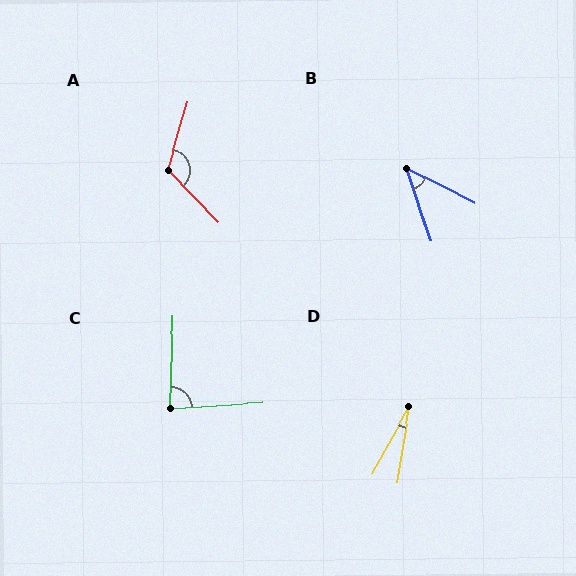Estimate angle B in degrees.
Approximately 44 degrees.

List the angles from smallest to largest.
D (20°), B (44°), C (84°), A (119°).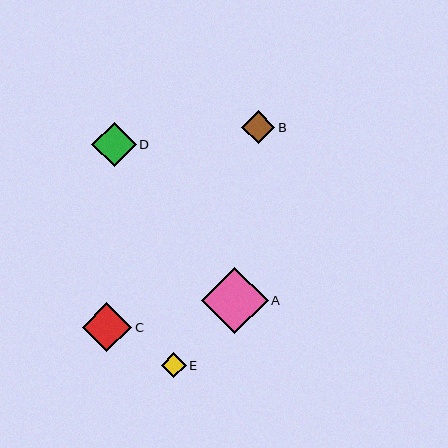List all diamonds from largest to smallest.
From largest to smallest: A, C, D, B, E.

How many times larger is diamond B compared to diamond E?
Diamond B is approximately 1.3 times the size of diamond E.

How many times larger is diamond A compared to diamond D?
Diamond A is approximately 1.5 times the size of diamond D.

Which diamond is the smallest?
Diamond E is the smallest with a size of approximately 25 pixels.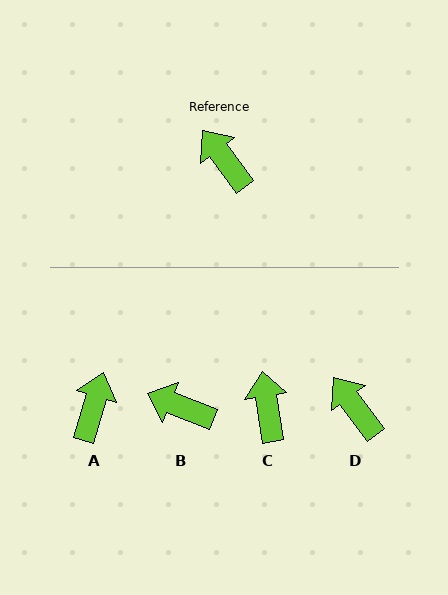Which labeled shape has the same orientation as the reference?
D.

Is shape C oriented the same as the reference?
No, it is off by about 28 degrees.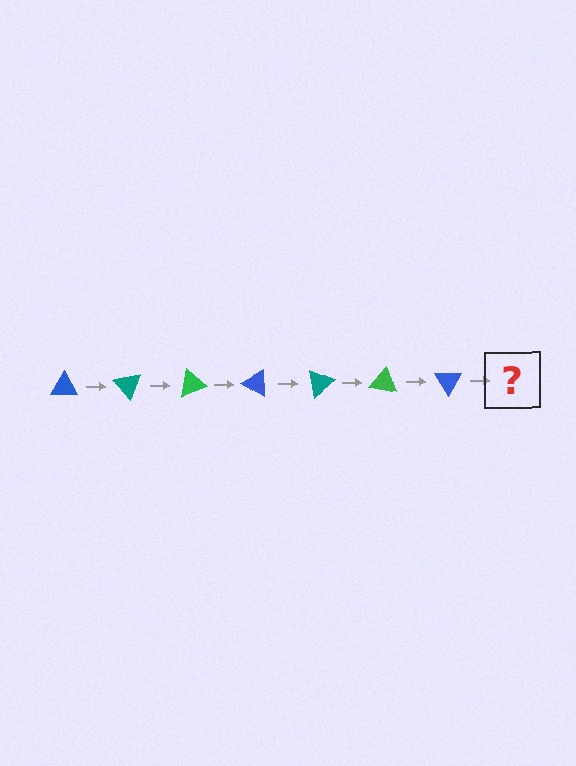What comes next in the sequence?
The next element should be a teal triangle, rotated 350 degrees from the start.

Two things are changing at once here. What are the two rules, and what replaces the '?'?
The two rules are that it rotates 50 degrees each step and the color cycles through blue, teal, and green. The '?' should be a teal triangle, rotated 350 degrees from the start.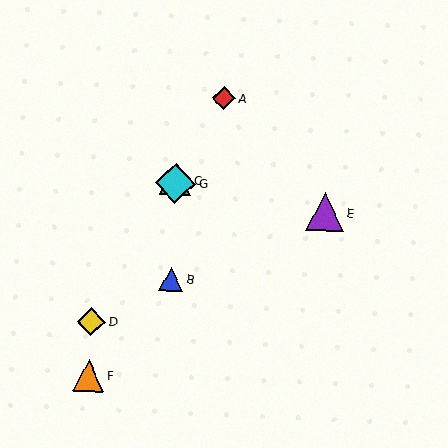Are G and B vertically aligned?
Yes, both are at x≈175.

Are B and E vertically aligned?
No, B is at x≈171 and E is at x≈325.